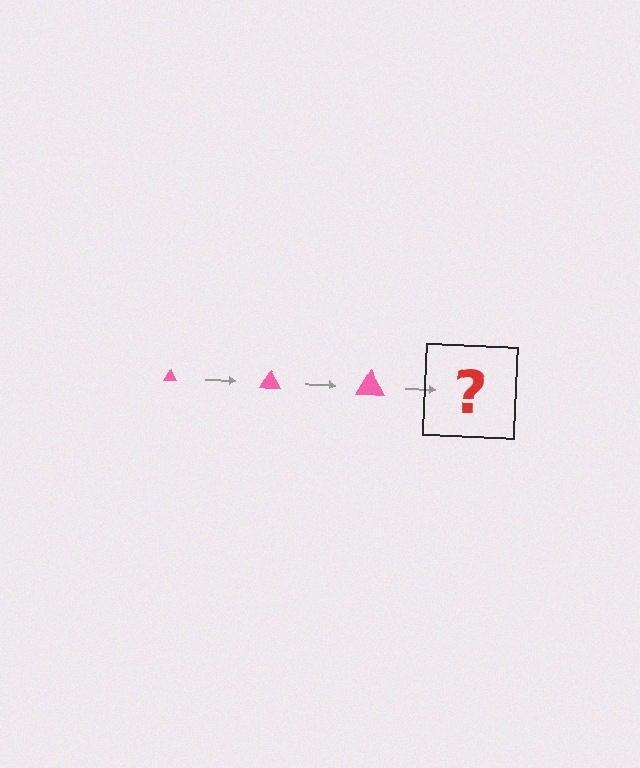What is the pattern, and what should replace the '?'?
The pattern is that the triangle gets progressively larger each step. The '?' should be a pink triangle, larger than the previous one.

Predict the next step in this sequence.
The next step is a pink triangle, larger than the previous one.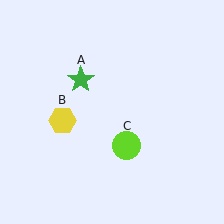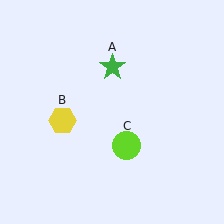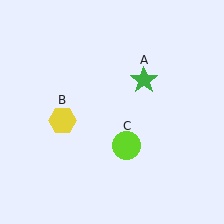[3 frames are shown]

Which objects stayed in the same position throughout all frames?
Yellow hexagon (object B) and lime circle (object C) remained stationary.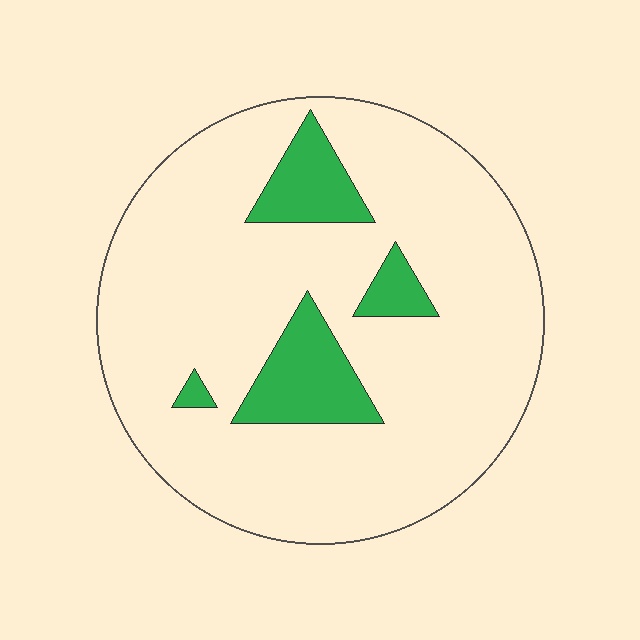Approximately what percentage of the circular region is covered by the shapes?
Approximately 15%.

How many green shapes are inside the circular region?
4.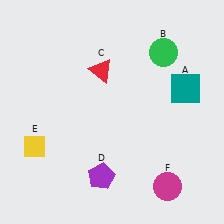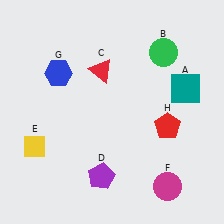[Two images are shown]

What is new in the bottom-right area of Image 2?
A red pentagon (H) was added in the bottom-right area of Image 2.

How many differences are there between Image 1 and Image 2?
There are 2 differences between the two images.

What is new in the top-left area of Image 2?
A blue hexagon (G) was added in the top-left area of Image 2.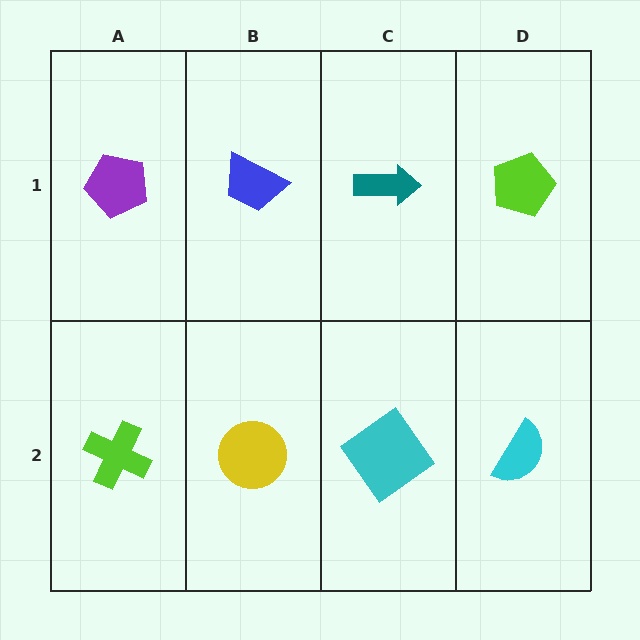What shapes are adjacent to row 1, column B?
A yellow circle (row 2, column B), a purple pentagon (row 1, column A), a teal arrow (row 1, column C).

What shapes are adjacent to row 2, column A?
A purple pentagon (row 1, column A), a yellow circle (row 2, column B).